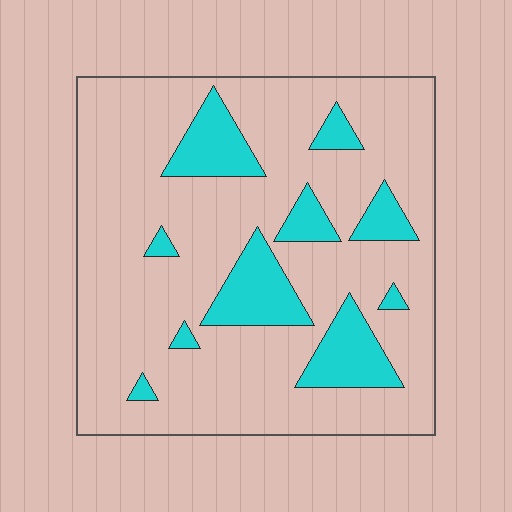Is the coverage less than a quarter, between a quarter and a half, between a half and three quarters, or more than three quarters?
Less than a quarter.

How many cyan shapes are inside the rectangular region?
10.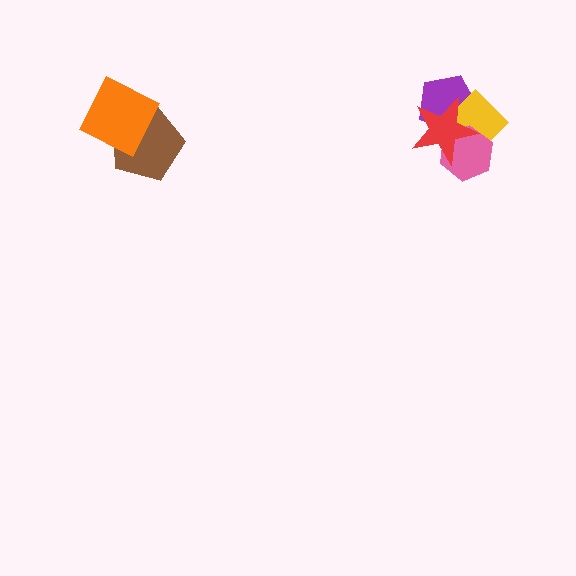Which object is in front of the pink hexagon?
The red star is in front of the pink hexagon.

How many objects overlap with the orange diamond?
1 object overlaps with the orange diamond.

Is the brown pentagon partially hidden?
Yes, it is partially covered by another shape.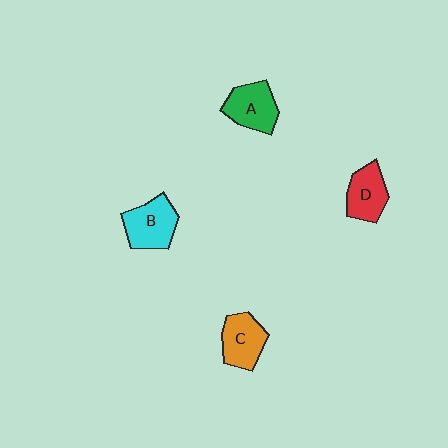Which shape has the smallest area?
Shape D (red).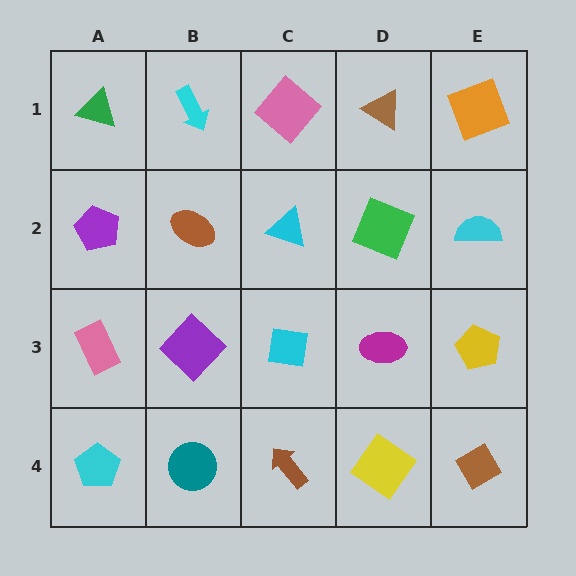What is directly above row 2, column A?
A green triangle.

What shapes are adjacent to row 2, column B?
A cyan arrow (row 1, column B), a purple diamond (row 3, column B), a purple pentagon (row 2, column A), a cyan triangle (row 2, column C).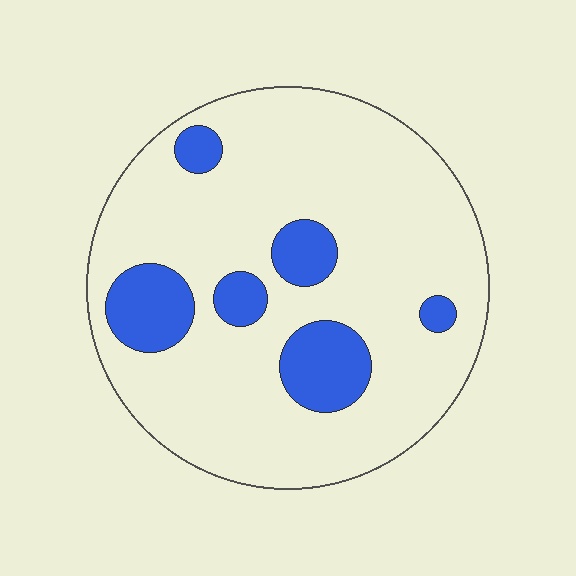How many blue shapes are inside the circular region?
6.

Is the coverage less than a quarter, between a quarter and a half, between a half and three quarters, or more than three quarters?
Less than a quarter.